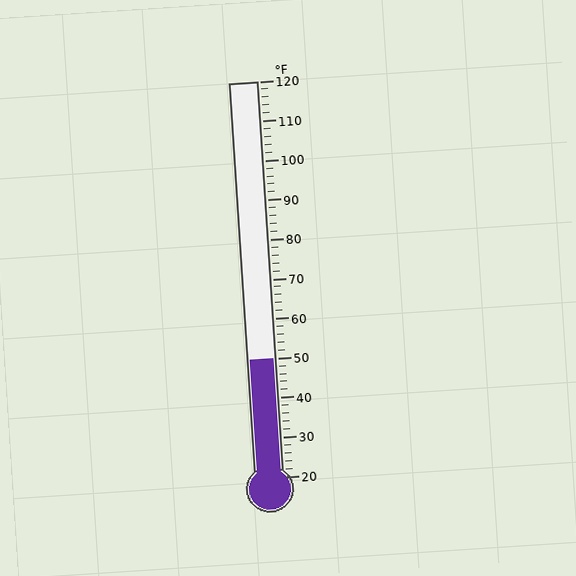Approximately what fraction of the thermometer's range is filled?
The thermometer is filled to approximately 30% of its range.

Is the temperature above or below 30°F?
The temperature is above 30°F.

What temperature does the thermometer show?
The thermometer shows approximately 50°F.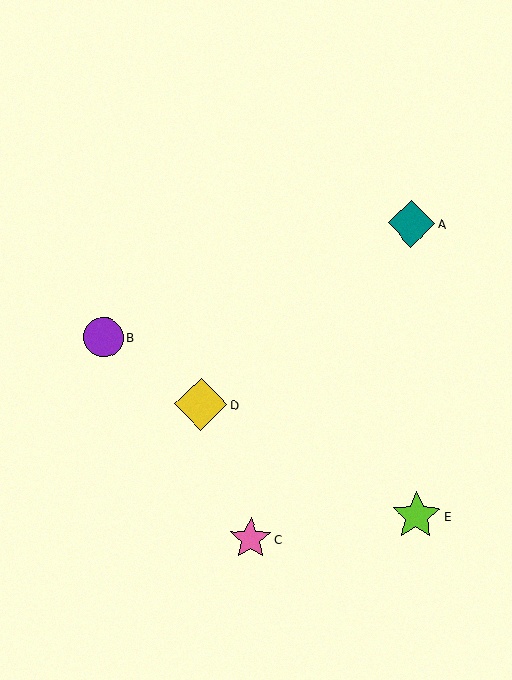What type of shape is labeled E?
Shape E is a lime star.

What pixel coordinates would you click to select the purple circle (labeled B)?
Click at (104, 337) to select the purple circle B.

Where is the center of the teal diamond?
The center of the teal diamond is at (411, 224).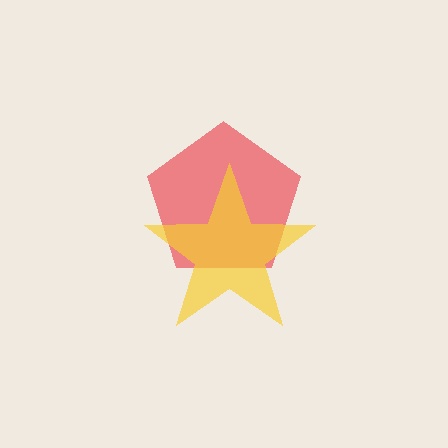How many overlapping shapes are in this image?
There are 2 overlapping shapes in the image.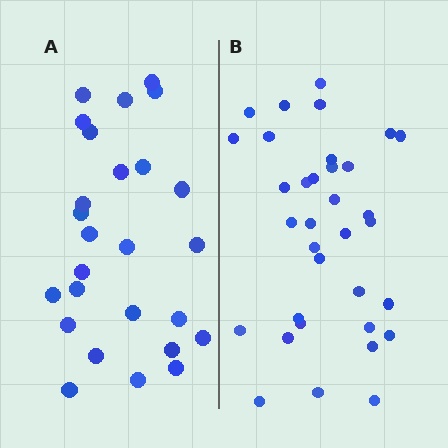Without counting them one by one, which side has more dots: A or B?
Region B (the right region) has more dots.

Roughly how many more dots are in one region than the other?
Region B has roughly 8 or so more dots than region A.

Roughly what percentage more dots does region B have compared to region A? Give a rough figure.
About 30% more.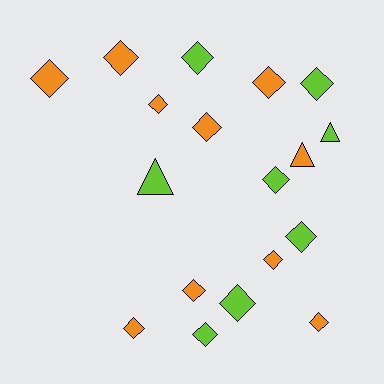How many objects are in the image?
There are 18 objects.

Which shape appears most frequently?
Diamond, with 15 objects.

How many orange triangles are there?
There is 1 orange triangle.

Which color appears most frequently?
Orange, with 10 objects.